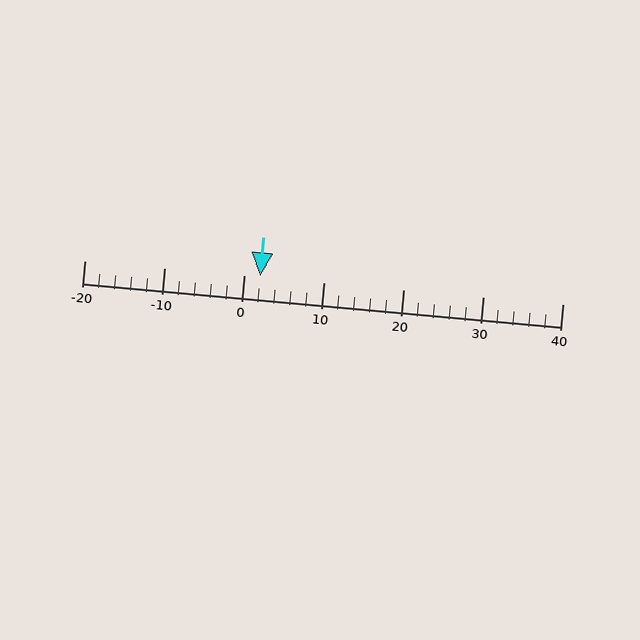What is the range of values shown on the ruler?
The ruler shows values from -20 to 40.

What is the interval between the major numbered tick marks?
The major tick marks are spaced 10 units apart.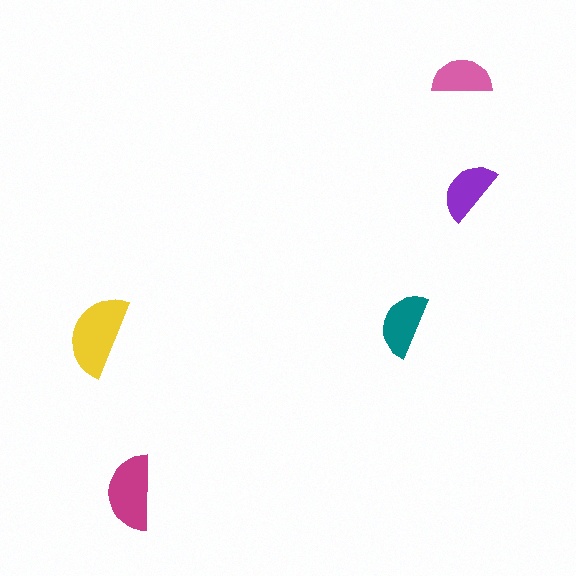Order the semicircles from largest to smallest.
the yellow one, the magenta one, the teal one, the purple one, the pink one.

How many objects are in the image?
There are 5 objects in the image.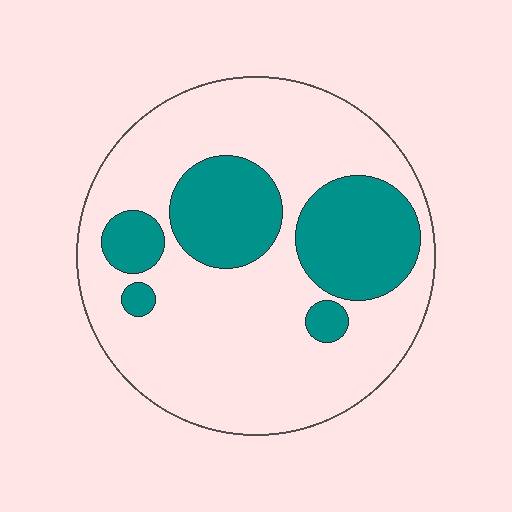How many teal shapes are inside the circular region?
5.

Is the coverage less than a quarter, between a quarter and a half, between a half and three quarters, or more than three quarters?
Between a quarter and a half.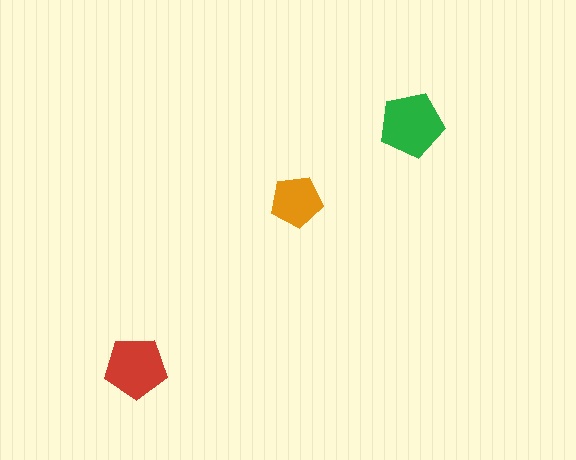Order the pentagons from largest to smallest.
the green one, the red one, the orange one.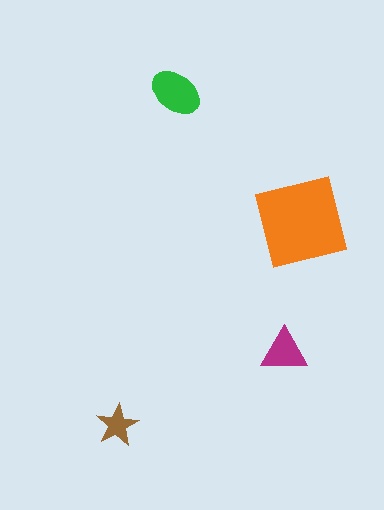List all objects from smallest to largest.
The brown star, the magenta triangle, the green ellipse, the orange square.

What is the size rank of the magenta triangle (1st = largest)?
3rd.